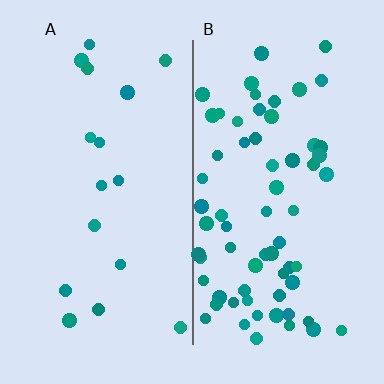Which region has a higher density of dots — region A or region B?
B (the right).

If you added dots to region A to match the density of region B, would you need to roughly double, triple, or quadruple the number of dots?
Approximately quadruple.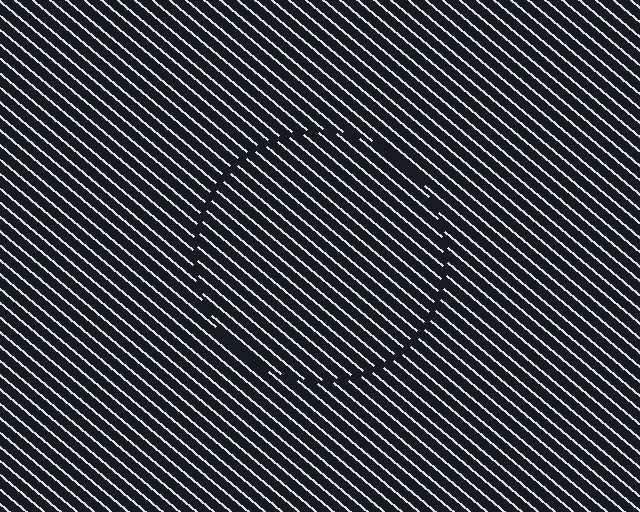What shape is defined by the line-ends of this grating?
An illusory circle. The interior of the shape contains the same grating, shifted by half a period — the contour is defined by the phase discontinuity where line-ends from the inner and outer gratings abut.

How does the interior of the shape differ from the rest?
The interior of the shape contains the same grating, shifted by half a period — the contour is defined by the phase discontinuity where line-ends from the inner and outer gratings abut.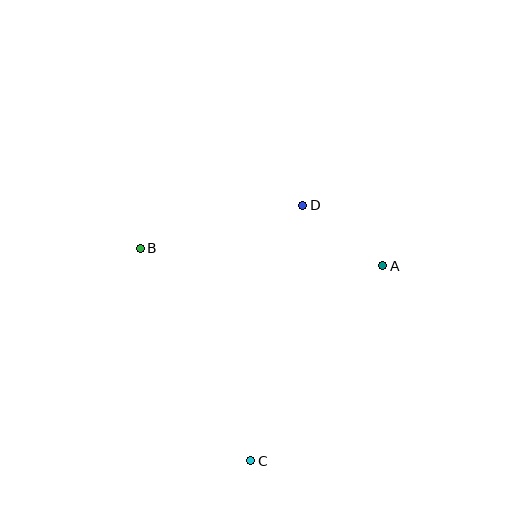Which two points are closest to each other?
Points A and D are closest to each other.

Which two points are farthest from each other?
Points C and D are farthest from each other.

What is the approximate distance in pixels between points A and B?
The distance between A and B is approximately 243 pixels.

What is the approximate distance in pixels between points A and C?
The distance between A and C is approximately 235 pixels.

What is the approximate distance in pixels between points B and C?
The distance between B and C is approximately 239 pixels.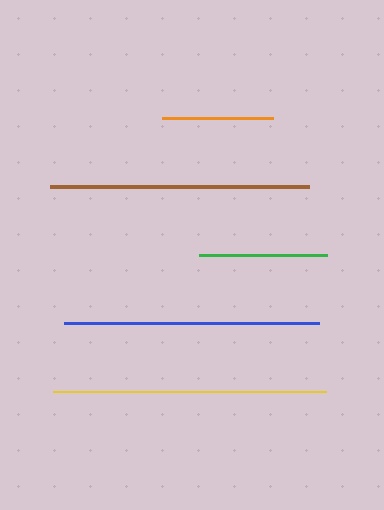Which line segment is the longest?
The yellow line is the longest at approximately 273 pixels.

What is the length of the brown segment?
The brown segment is approximately 259 pixels long.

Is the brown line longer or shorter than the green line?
The brown line is longer than the green line.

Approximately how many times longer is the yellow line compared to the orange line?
The yellow line is approximately 2.4 times the length of the orange line.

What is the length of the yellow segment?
The yellow segment is approximately 273 pixels long.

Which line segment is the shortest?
The orange line is the shortest at approximately 112 pixels.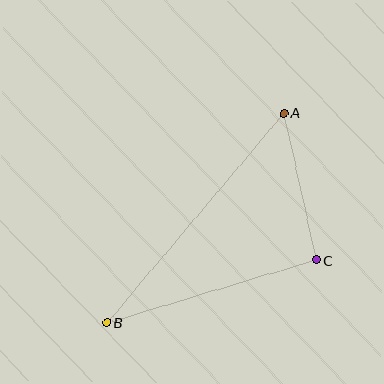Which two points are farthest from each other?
Points A and B are farthest from each other.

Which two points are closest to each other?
Points A and C are closest to each other.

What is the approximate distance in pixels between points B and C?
The distance between B and C is approximately 218 pixels.